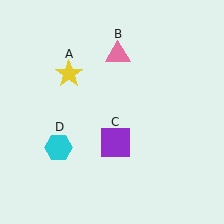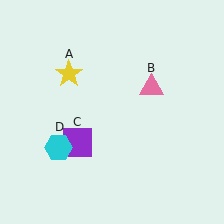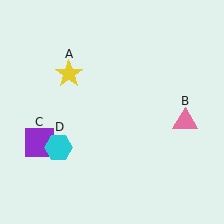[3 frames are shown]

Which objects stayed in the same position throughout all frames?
Yellow star (object A) and cyan hexagon (object D) remained stationary.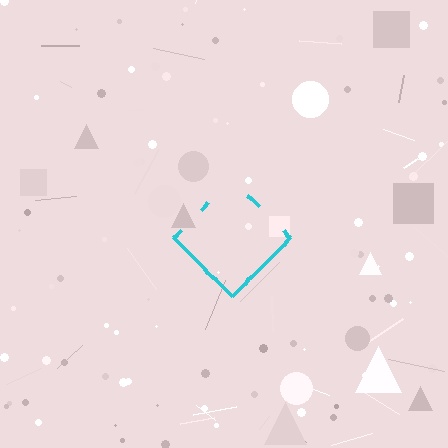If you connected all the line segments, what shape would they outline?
They would outline a diamond.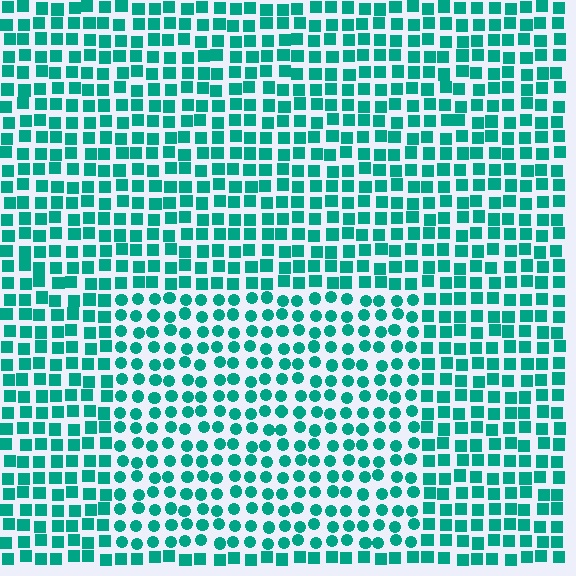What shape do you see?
I see a rectangle.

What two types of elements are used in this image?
The image uses circles inside the rectangle region and squares outside it.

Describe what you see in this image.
The image is filled with small teal elements arranged in a uniform grid. A rectangle-shaped region contains circles, while the surrounding area contains squares. The boundary is defined purely by the change in element shape.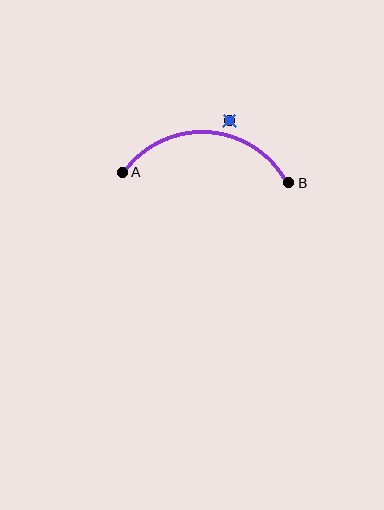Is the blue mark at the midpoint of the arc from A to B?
No — the blue mark does not lie on the arc at all. It sits slightly outside the curve.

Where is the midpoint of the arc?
The arc midpoint is the point on the curve farthest from the straight line joining A and B. It sits above that line.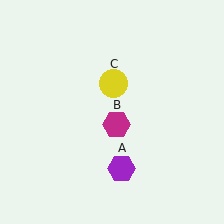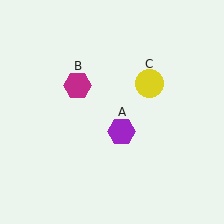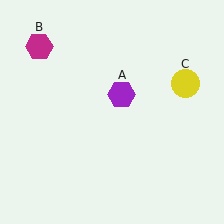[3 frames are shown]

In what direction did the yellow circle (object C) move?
The yellow circle (object C) moved right.